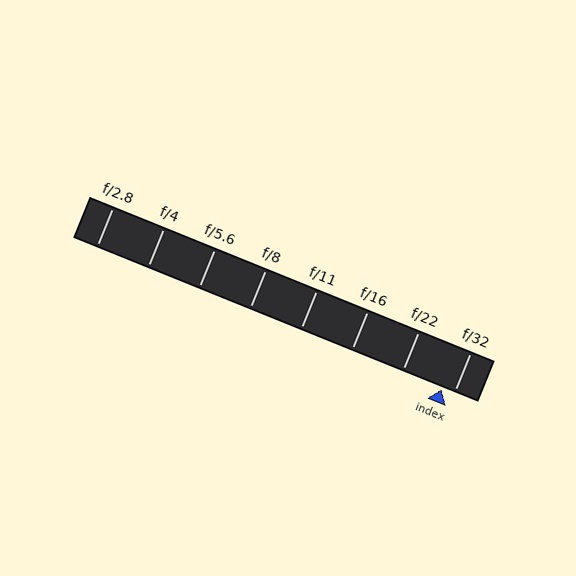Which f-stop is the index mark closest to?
The index mark is closest to f/32.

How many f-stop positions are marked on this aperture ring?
There are 8 f-stop positions marked.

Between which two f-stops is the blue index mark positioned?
The index mark is between f/22 and f/32.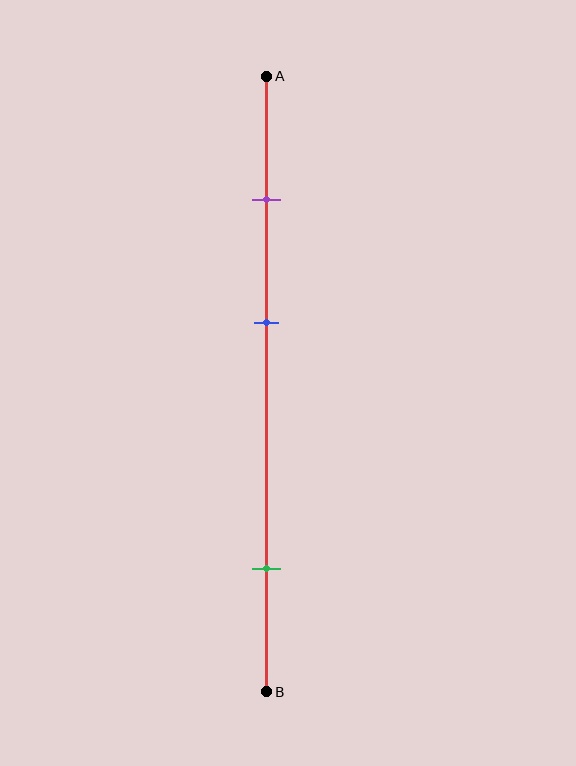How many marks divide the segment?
There are 3 marks dividing the segment.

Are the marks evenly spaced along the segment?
No, the marks are not evenly spaced.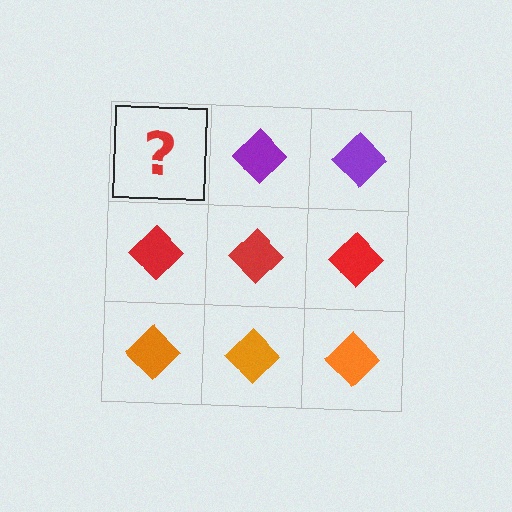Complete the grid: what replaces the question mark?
The question mark should be replaced with a purple diamond.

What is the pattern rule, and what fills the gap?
The rule is that each row has a consistent color. The gap should be filled with a purple diamond.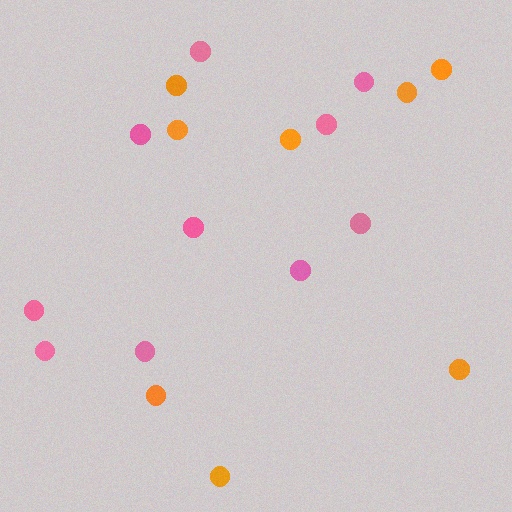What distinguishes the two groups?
There are 2 groups: one group of pink circles (10) and one group of orange circles (8).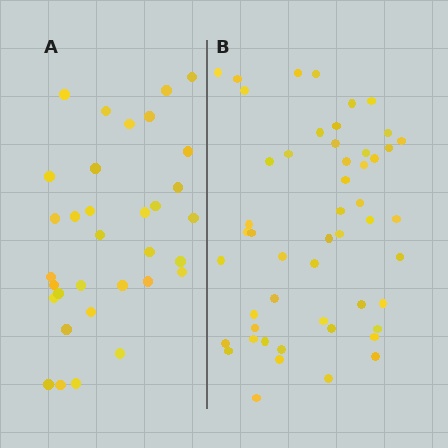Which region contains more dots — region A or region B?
Region B (the right region) has more dots.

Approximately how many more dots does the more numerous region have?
Region B has approximately 20 more dots than region A.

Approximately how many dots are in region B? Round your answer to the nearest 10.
About 50 dots. (The exact count is 51, which rounds to 50.)